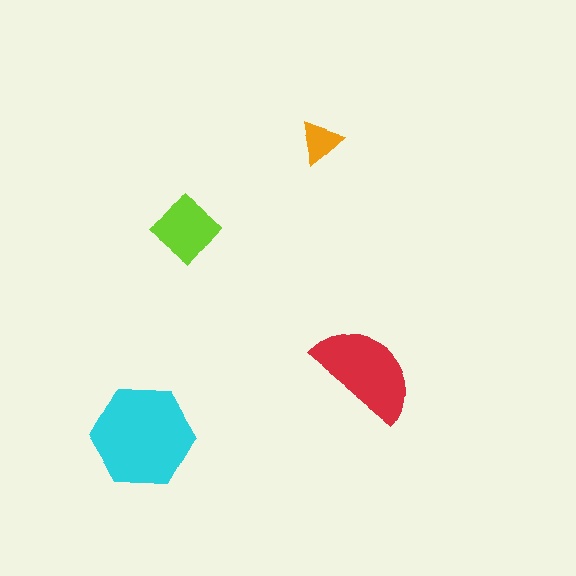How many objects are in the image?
There are 4 objects in the image.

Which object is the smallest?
The orange triangle.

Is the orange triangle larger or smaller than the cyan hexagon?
Smaller.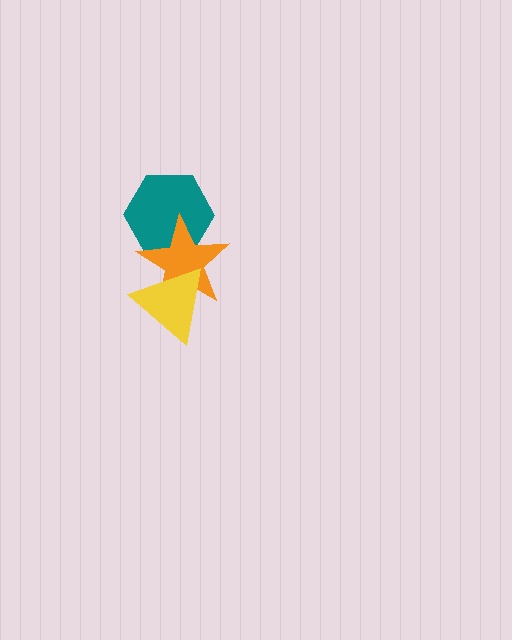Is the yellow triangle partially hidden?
No, no other shape covers it.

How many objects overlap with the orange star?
2 objects overlap with the orange star.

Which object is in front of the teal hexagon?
The orange star is in front of the teal hexagon.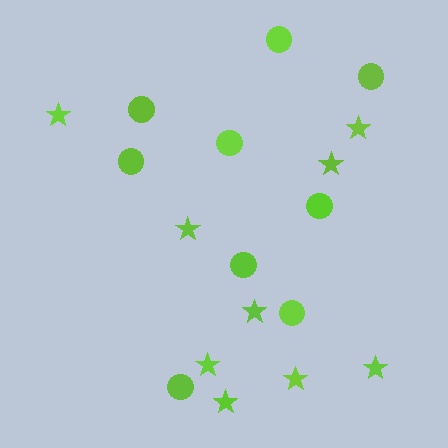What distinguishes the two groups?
There are 2 groups: one group of circles (9) and one group of stars (9).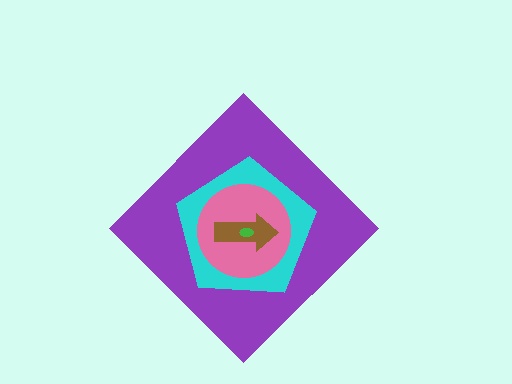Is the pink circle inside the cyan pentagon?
Yes.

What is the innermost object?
The green ellipse.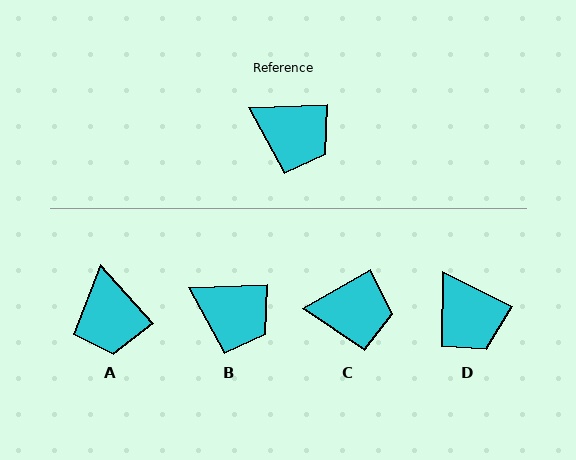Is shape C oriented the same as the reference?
No, it is off by about 28 degrees.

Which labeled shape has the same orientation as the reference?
B.